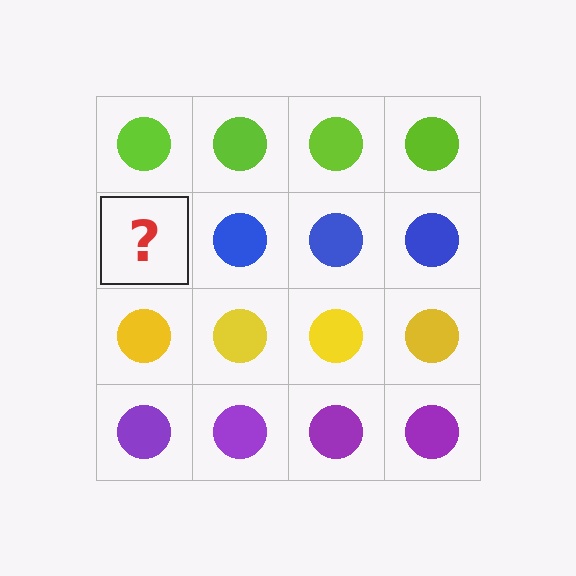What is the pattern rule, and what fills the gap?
The rule is that each row has a consistent color. The gap should be filled with a blue circle.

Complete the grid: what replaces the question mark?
The question mark should be replaced with a blue circle.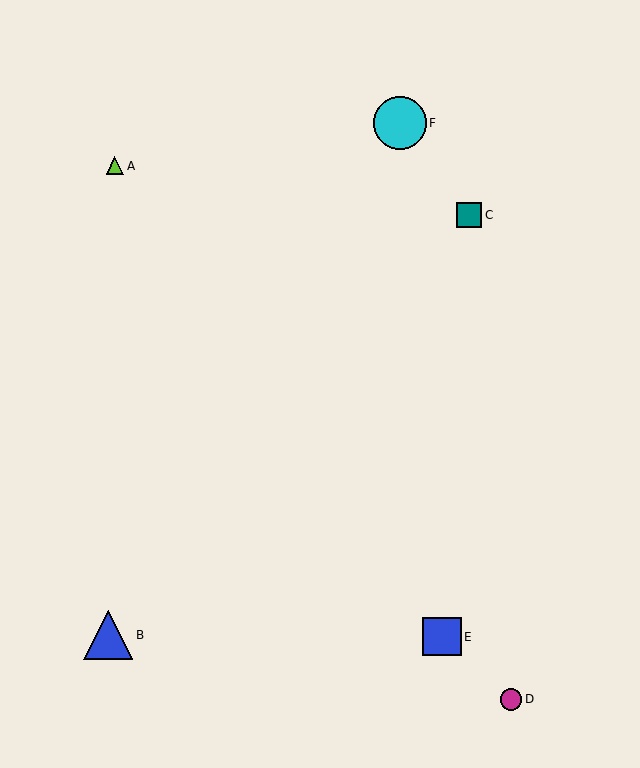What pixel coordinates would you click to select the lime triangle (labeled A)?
Click at (115, 166) to select the lime triangle A.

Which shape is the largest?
The cyan circle (labeled F) is the largest.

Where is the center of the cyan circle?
The center of the cyan circle is at (400, 123).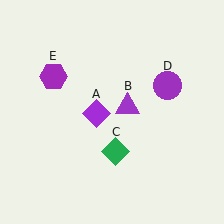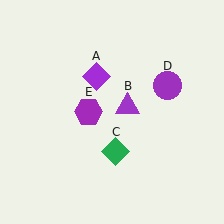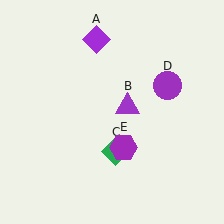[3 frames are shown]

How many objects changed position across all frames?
2 objects changed position: purple diamond (object A), purple hexagon (object E).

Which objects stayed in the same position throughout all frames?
Purple triangle (object B) and green diamond (object C) and purple circle (object D) remained stationary.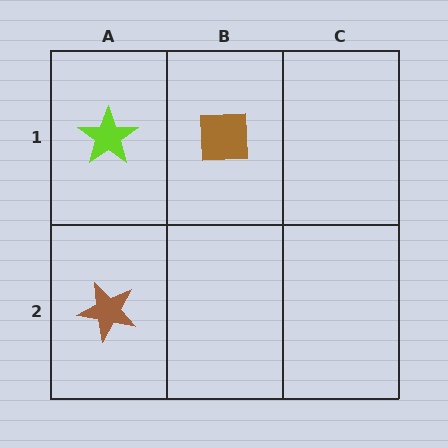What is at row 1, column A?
A lime star.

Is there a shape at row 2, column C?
No, that cell is empty.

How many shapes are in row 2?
1 shape.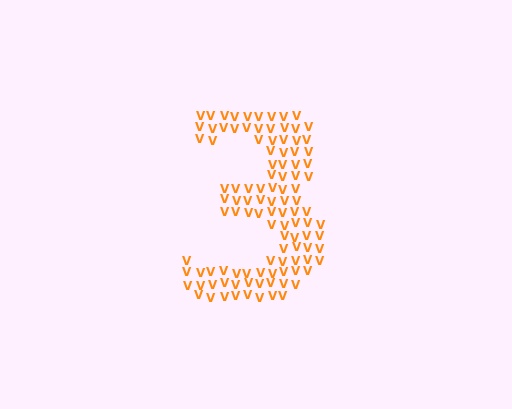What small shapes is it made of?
It is made of small letter V's.